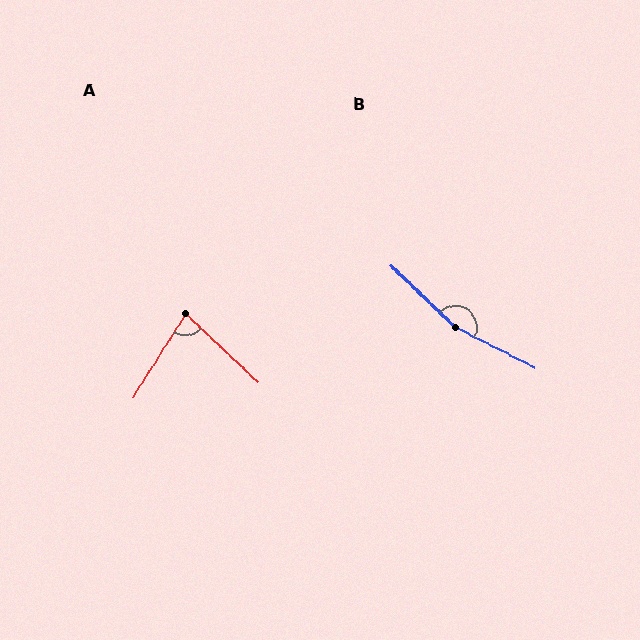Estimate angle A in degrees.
Approximately 79 degrees.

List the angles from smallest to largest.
A (79°), B (163°).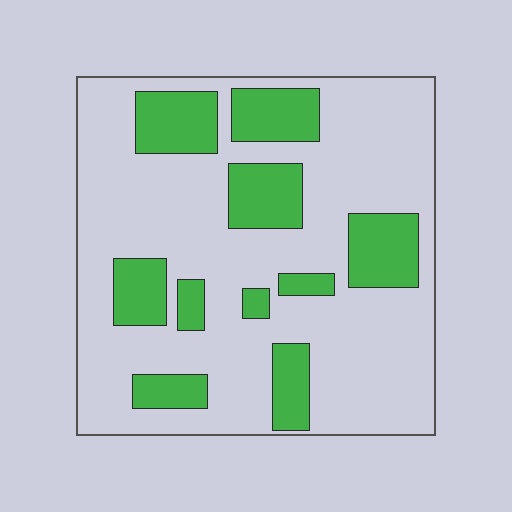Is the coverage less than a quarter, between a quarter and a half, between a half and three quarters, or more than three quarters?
Between a quarter and a half.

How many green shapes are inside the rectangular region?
10.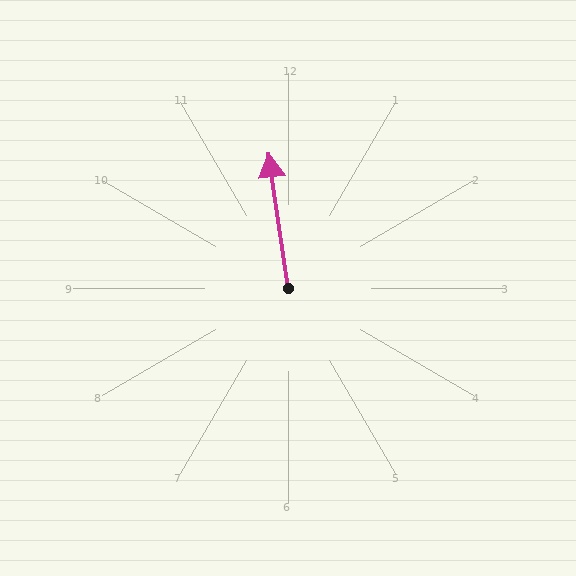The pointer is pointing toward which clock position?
Roughly 12 o'clock.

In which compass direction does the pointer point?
North.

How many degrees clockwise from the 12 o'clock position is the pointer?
Approximately 352 degrees.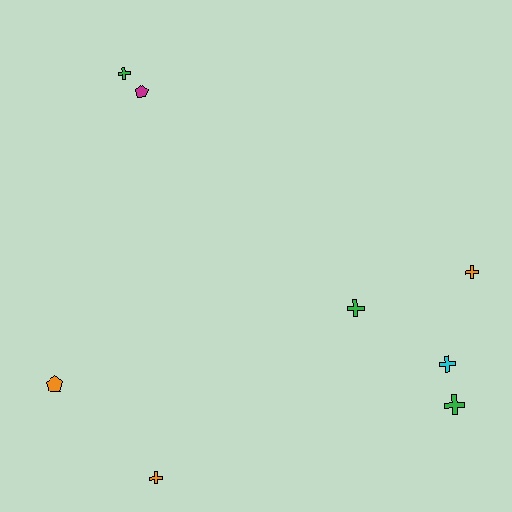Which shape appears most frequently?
Cross, with 6 objects.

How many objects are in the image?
There are 8 objects.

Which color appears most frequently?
Green, with 3 objects.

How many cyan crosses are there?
There is 1 cyan cross.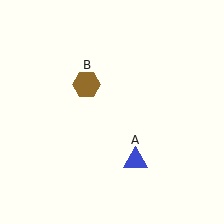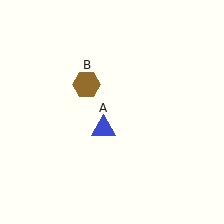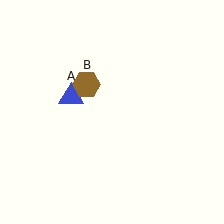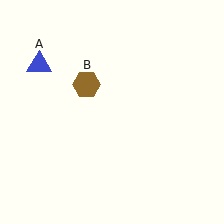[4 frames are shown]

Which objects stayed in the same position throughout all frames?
Brown hexagon (object B) remained stationary.